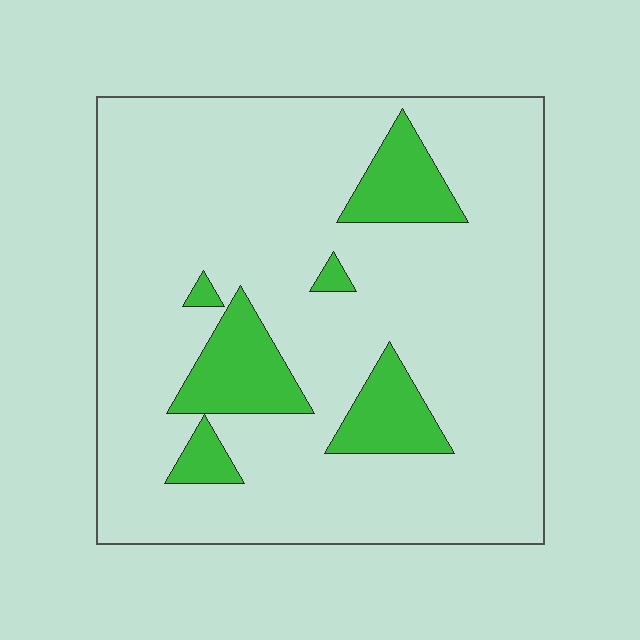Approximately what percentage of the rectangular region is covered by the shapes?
Approximately 15%.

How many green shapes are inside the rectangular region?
6.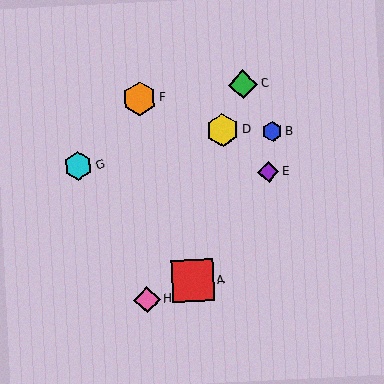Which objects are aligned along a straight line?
Objects C, D, H are aligned along a straight line.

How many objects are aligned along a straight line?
3 objects (C, D, H) are aligned along a straight line.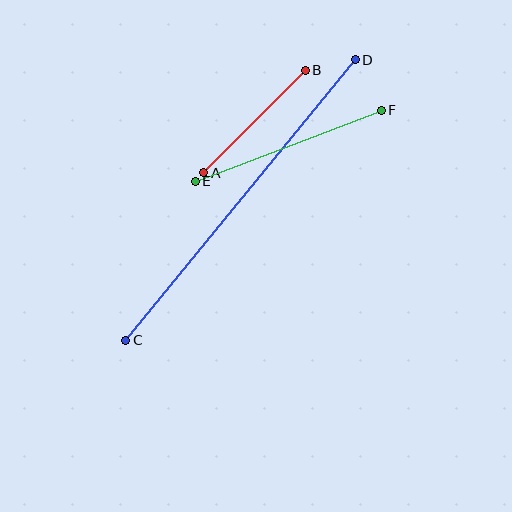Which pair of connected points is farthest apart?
Points C and D are farthest apart.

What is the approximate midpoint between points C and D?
The midpoint is at approximately (240, 200) pixels.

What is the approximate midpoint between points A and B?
The midpoint is at approximately (254, 122) pixels.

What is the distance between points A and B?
The distance is approximately 144 pixels.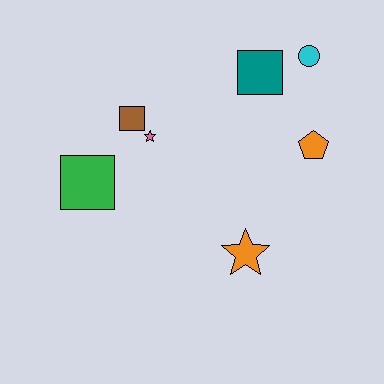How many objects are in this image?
There are 7 objects.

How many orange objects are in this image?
There are 2 orange objects.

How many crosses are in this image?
There are no crosses.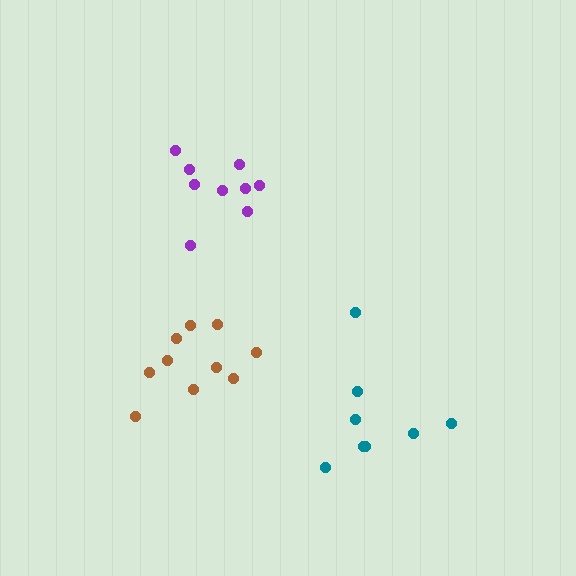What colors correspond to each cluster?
The clusters are colored: teal, purple, brown.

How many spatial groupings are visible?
There are 3 spatial groupings.